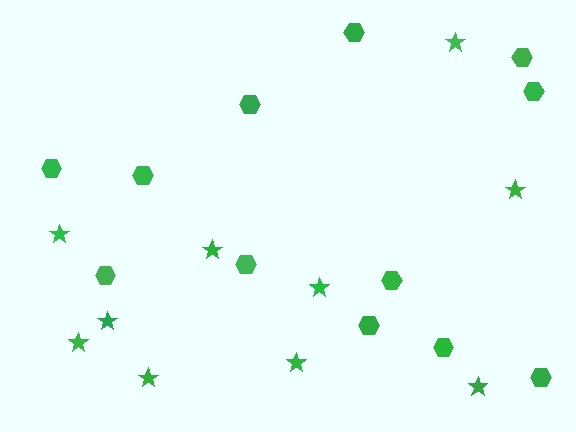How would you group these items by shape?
There are 2 groups: one group of stars (10) and one group of hexagons (12).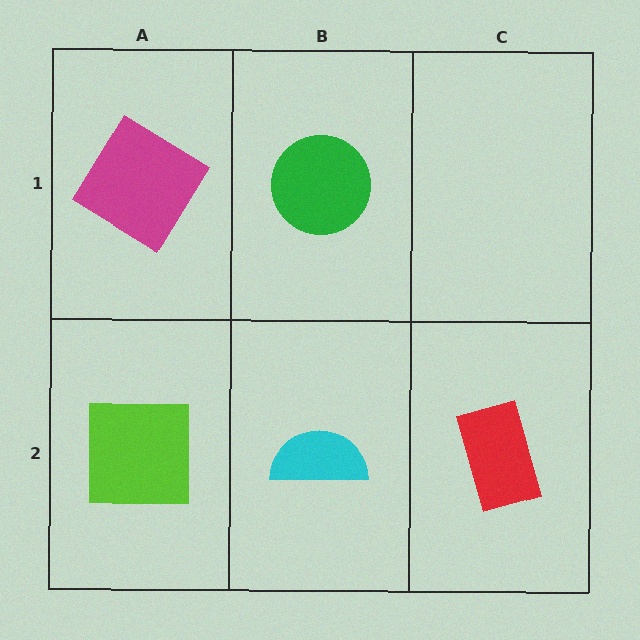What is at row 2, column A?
A lime square.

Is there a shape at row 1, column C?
No, that cell is empty.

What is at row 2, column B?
A cyan semicircle.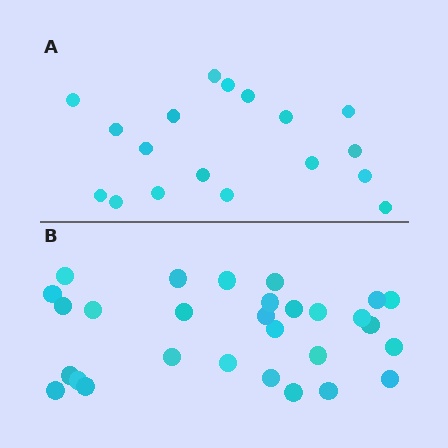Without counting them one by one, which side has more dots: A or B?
Region B (the bottom region) has more dots.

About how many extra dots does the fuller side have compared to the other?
Region B has roughly 12 or so more dots than region A.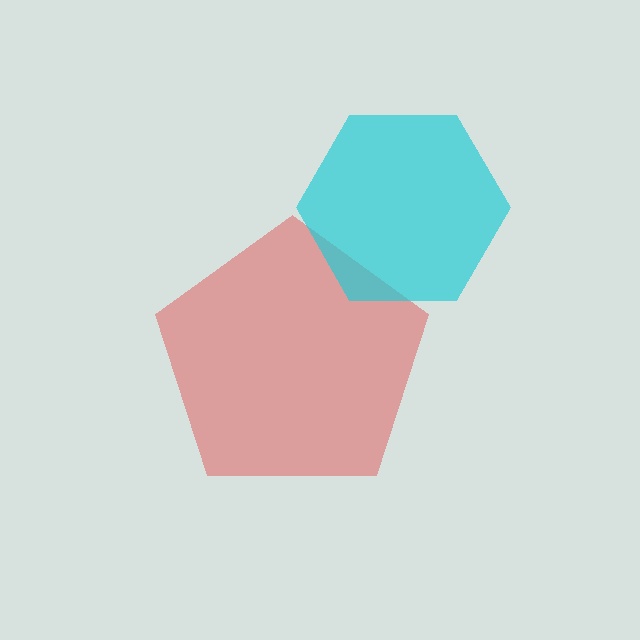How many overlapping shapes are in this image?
There are 2 overlapping shapes in the image.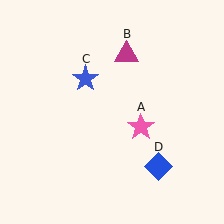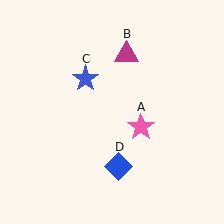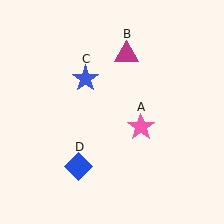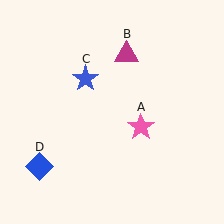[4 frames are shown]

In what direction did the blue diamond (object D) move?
The blue diamond (object D) moved left.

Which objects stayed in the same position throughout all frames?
Pink star (object A) and magenta triangle (object B) and blue star (object C) remained stationary.